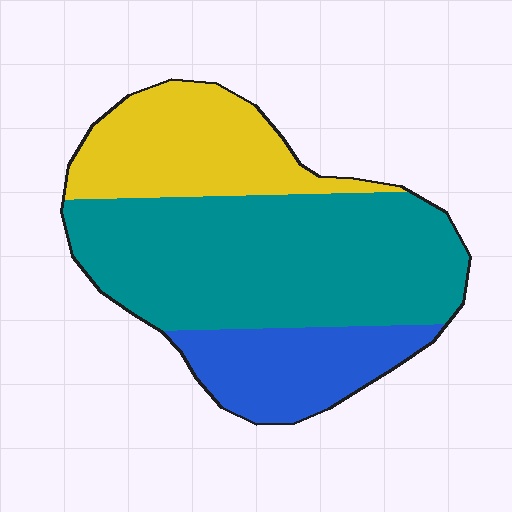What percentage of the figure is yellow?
Yellow takes up between a quarter and a half of the figure.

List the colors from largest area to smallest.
From largest to smallest: teal, yellow, blue.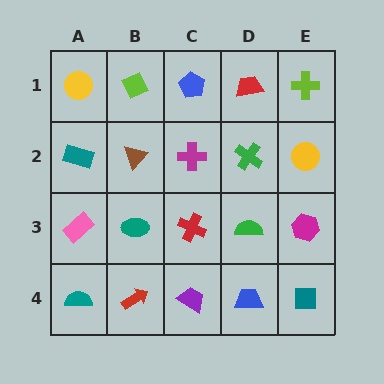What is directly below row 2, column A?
A pink rectangle.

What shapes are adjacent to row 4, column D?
A green semicircle (row 3, column D), a purple trapezoid (row 4, column C), a teal square (row 4, column E).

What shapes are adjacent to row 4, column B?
A teal ellipse (row 3, column B), a teal semicircle (row 4, column A), a purple trapezoid (row 4, column C).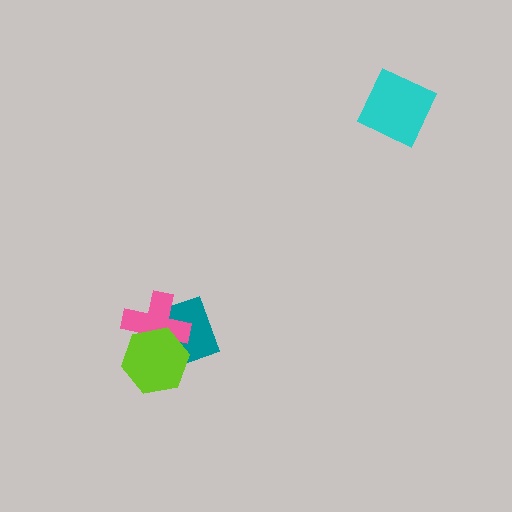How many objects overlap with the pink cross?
2 objects overlap with the pink cross.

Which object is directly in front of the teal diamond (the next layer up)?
The pink cross is directly in front of the teal diamond.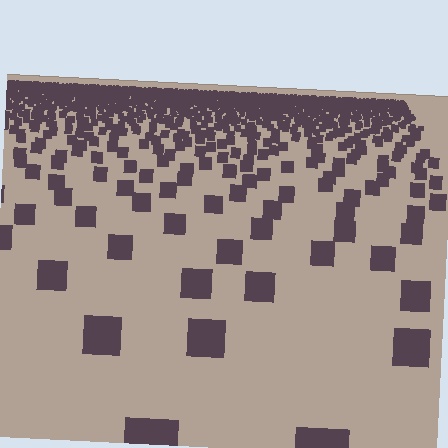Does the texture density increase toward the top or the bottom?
Density increases toward the top.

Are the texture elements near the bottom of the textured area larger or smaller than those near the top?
Larger. Near the bottom, elements are closer to the viewer and appear at a bigger on-screen size.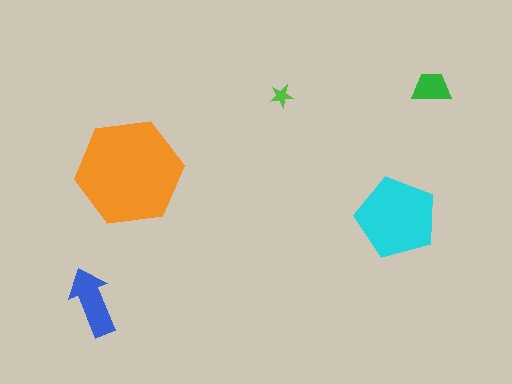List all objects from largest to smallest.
The orange hexagon, the cyan pentagon, the blue arrow, the green trapezoid, the lime star.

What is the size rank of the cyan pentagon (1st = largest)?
2nd.